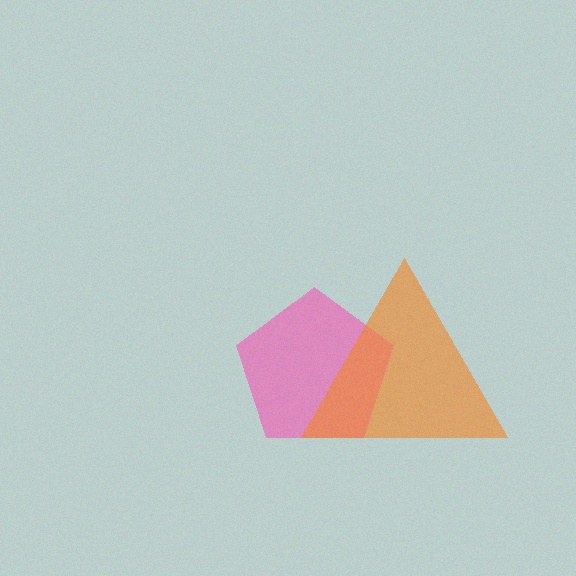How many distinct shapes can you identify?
There are 2 distinct shapes: a pink pentagon, an orange triangle.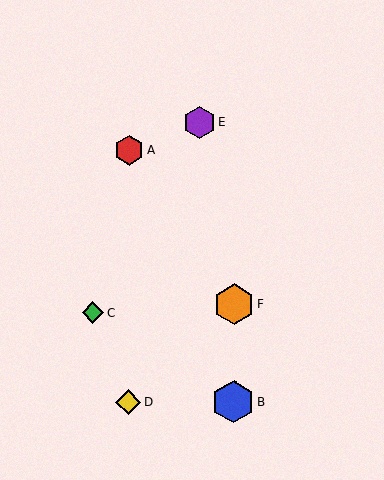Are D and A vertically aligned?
Yes, both are at x≈128.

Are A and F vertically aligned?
No, A is at x≈129 and F is at x≈234.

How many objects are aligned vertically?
2 objects (A, D) are aligned vertically.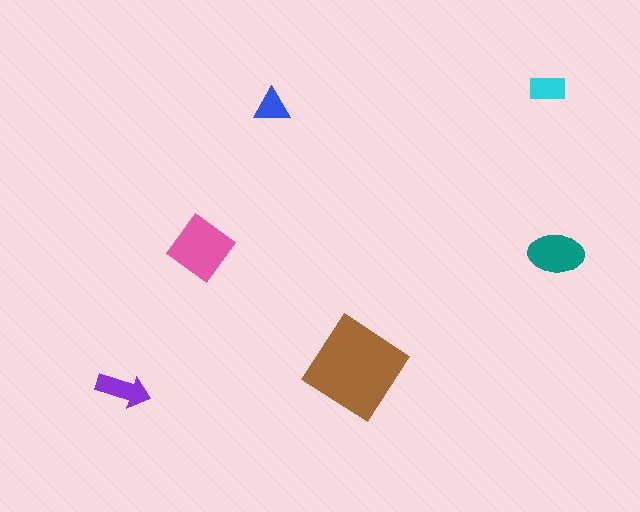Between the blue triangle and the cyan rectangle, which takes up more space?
The cyan rectangle.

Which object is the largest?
The brown diamond.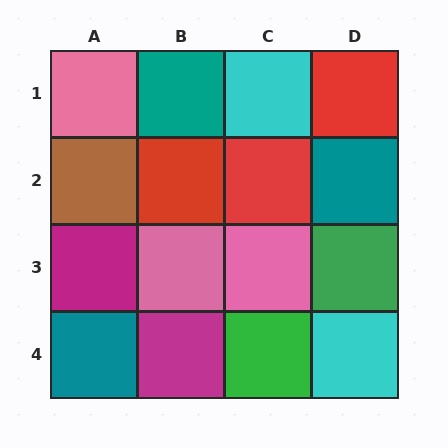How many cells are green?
2 cells are green.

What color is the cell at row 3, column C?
Pink.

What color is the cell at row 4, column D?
Cyan.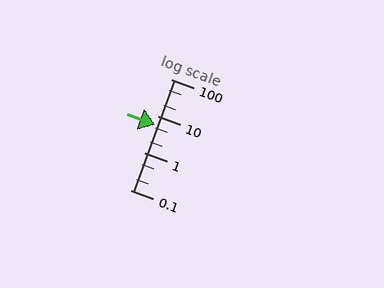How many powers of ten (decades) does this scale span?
The scale spans 3 decades, from 0.1 to 100.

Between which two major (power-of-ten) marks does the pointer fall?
The pointer is between 1 and 10.